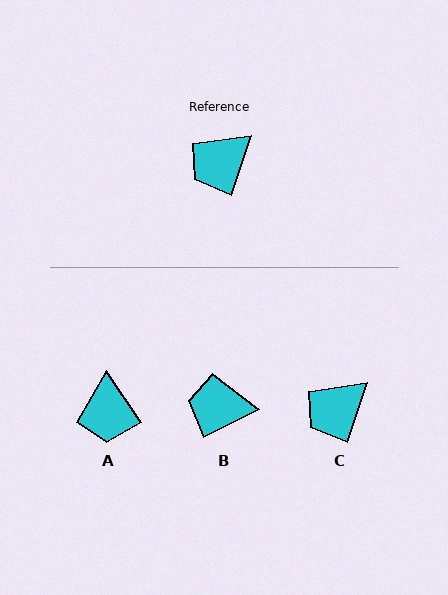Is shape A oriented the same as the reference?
No, it is off by about 52 degrees.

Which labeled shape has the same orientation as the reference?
C.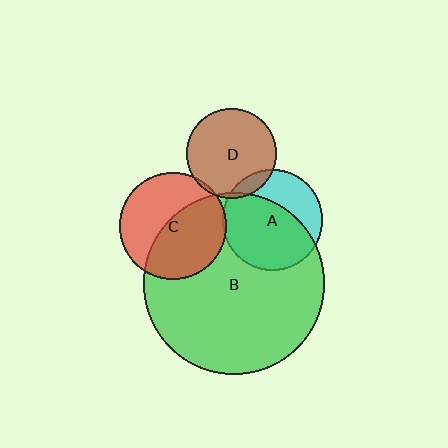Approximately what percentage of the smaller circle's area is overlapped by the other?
Approximately 65%.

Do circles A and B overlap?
Yes.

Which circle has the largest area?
Circle B (green).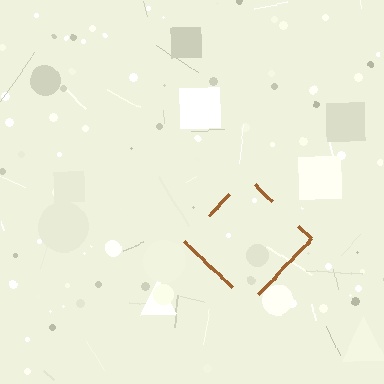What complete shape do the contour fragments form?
The contour fragments form a diamond.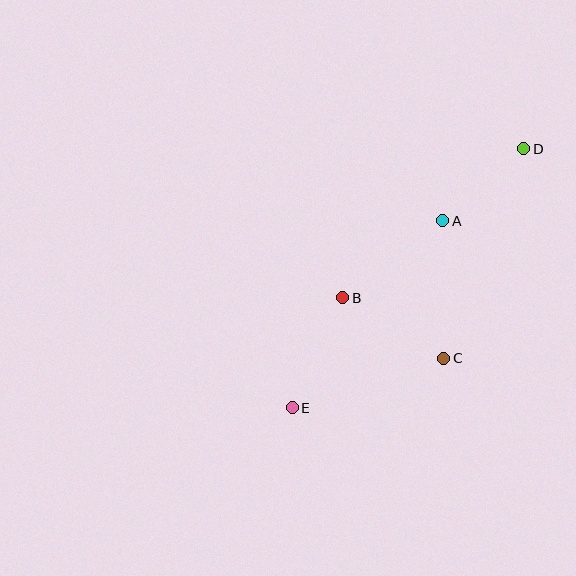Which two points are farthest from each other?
Points D and E are farthest from each other.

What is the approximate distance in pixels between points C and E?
The distance between C and E is approximately 160 pixels.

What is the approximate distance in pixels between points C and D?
The distance between C and D is approximately 224 pixels.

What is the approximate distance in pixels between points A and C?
The distance between A and C is approximately 138 pixels.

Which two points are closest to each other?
Points A and D are closest to each other.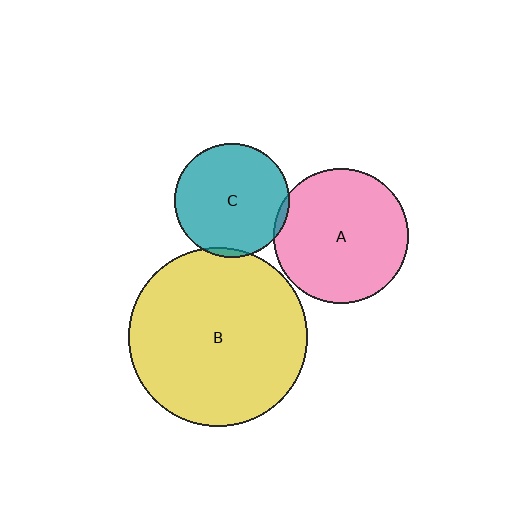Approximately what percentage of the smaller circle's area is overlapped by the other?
Approximately 5%.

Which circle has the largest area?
Circle B (yellow).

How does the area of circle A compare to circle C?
Approximately 1.4 times.